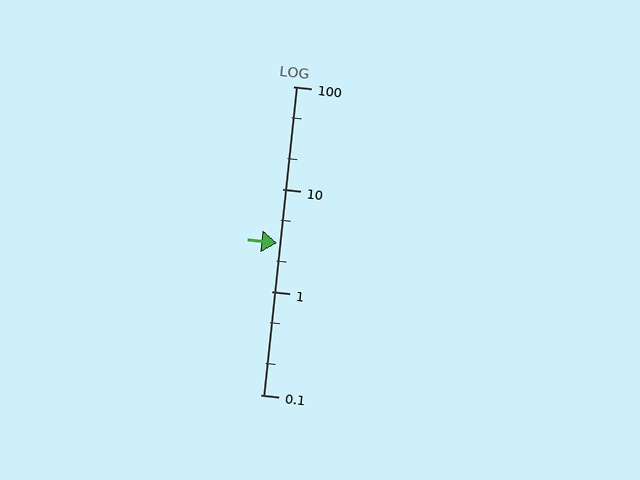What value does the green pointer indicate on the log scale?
The pointer indicates approximately 3.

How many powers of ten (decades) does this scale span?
The scale spans 3 decades, from 0.1 to 100.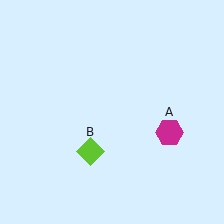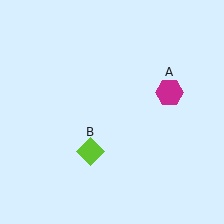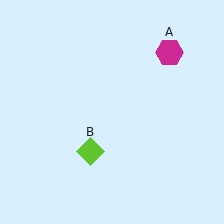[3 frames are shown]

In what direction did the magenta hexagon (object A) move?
The magenta hexagon (object A) moved up.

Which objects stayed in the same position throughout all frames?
Lime diamond (object B) remained stationary.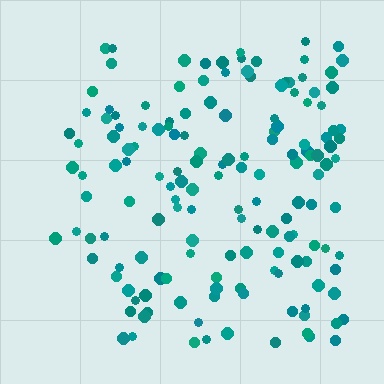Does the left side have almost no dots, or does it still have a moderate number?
Still a moderate number, just noticeably fewer than the right.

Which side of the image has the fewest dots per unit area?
The left.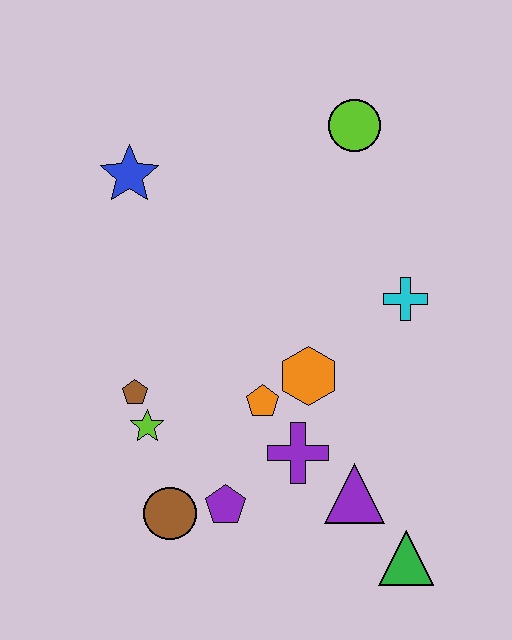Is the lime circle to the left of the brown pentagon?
No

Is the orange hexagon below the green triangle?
No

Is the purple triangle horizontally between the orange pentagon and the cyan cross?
Yes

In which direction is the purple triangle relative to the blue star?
The purple triangle is below the blue star.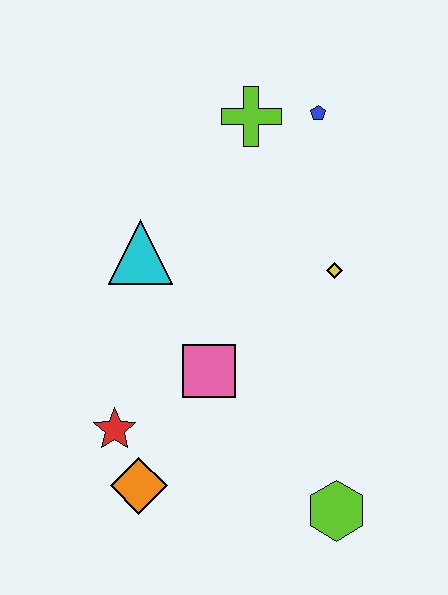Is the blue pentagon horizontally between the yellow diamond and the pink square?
Yes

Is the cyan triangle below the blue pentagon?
Yes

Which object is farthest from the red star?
The blue pentagon is farthest from the red star.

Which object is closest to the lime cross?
The blue pentagon is closest to the lime cross.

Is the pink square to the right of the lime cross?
No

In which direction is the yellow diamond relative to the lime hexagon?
The yellow diamond is above the lime hexagon.